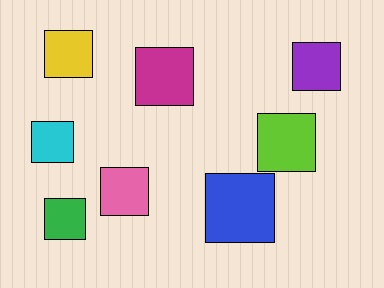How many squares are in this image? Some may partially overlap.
There are 8 squares.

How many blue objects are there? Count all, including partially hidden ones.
There is 1 blue object.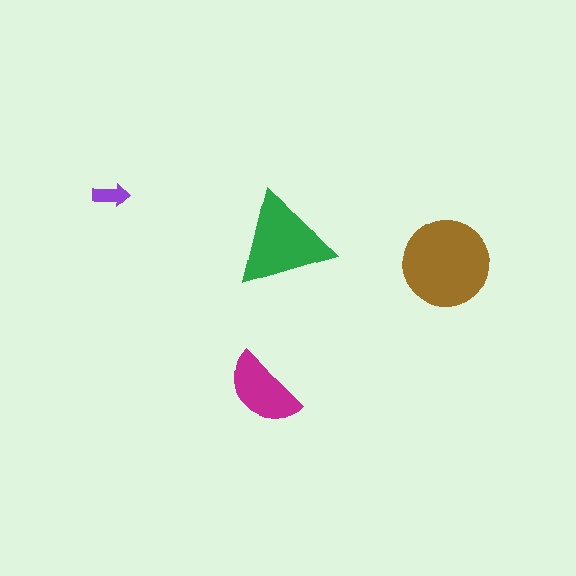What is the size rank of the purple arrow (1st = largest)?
4th.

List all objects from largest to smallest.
The brown circle, the green triangle, the magenta semicircle, the purple arrow.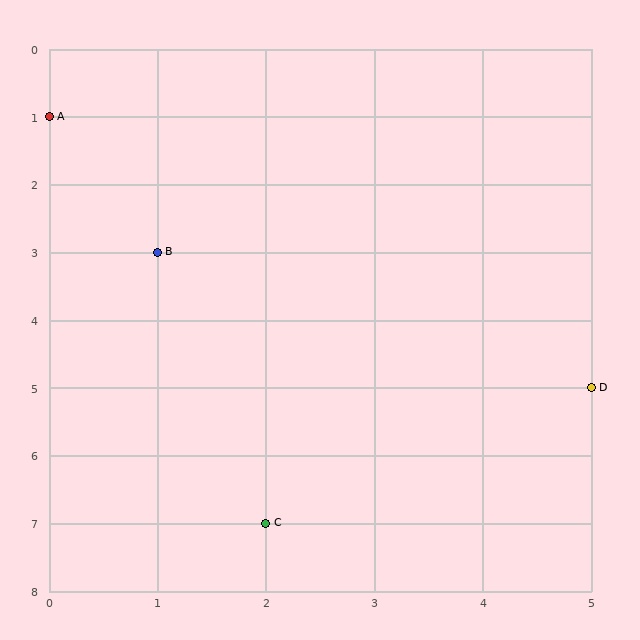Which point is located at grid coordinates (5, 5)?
Point D is at (5, 5).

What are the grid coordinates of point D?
Point D is at grid coordinates (5, 5).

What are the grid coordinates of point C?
Point C is at grid coordinates (2, 7).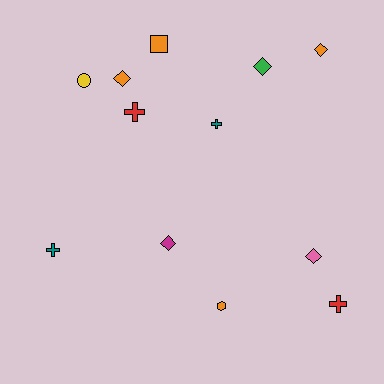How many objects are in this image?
There are 12 objects.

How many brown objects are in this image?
There are no brown objects.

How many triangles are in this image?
There are no triangles.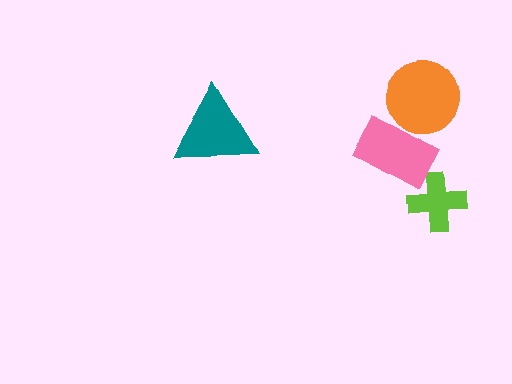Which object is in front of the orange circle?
The pink rectangle is in front of the orange circle.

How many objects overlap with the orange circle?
1 object overlaps with the orange circle.